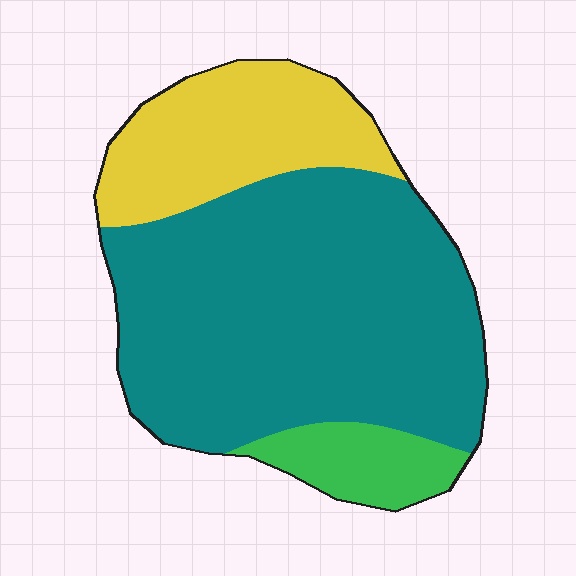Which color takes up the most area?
Teal, at roughly 65%.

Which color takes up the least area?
Green, at roughly 10%.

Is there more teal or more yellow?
Teal.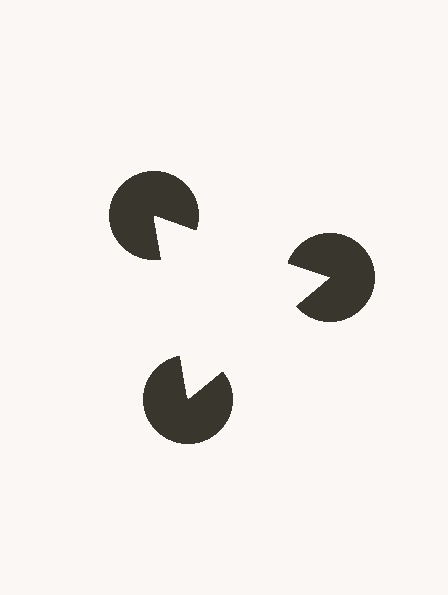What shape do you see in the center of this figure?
An illusory triangle — its edges are inferred from the aligned wedge cuts in the pac-man discs, not physically drawn.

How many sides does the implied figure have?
3 sides.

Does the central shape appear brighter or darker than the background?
It typically appears slightly brighter than the background, even though no actual brightness change is drawn.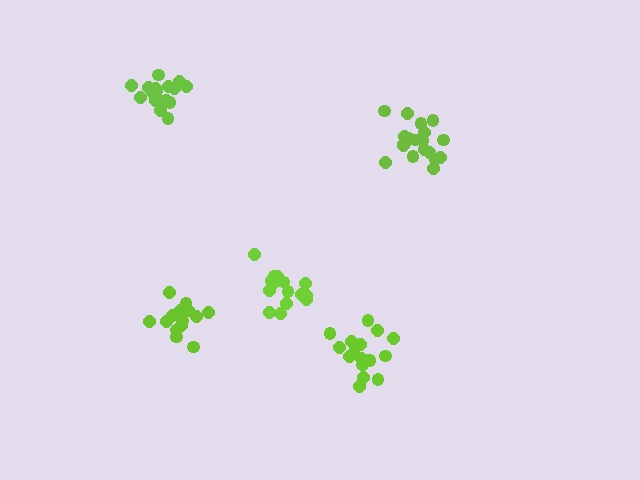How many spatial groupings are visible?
There are 5 spatial groupings.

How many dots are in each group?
Group 1: 17 dots, Group 2: 20 dots, Group 3: 17 dots, Group 4: 15 dots, Group 5: 18 dots (87 total).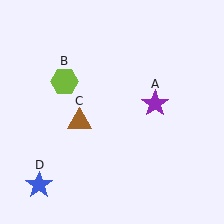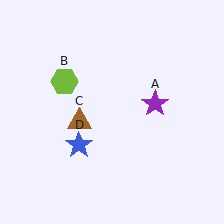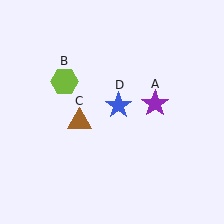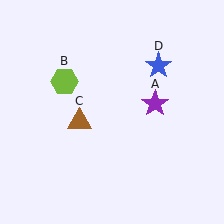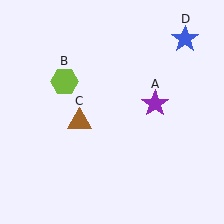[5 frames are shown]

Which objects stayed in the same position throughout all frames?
Purple star (object A) and lime hexagon (object B) and brown triangle (object C) remained stationary.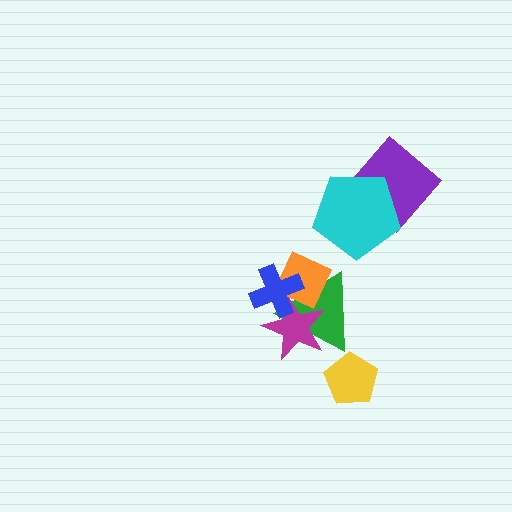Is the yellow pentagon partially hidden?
No, no other shape covers it.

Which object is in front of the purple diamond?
The cyan pentagon is in front of the purple diamond.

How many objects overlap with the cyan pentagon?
1 object overlaps with the cyan pentagon.